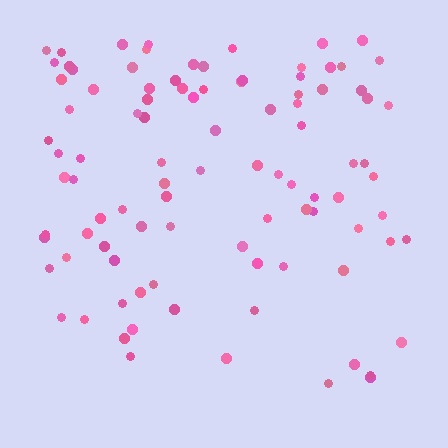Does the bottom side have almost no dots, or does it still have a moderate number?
Still a moderate number, just noticeably fewer than the top.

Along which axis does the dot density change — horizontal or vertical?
Vertical.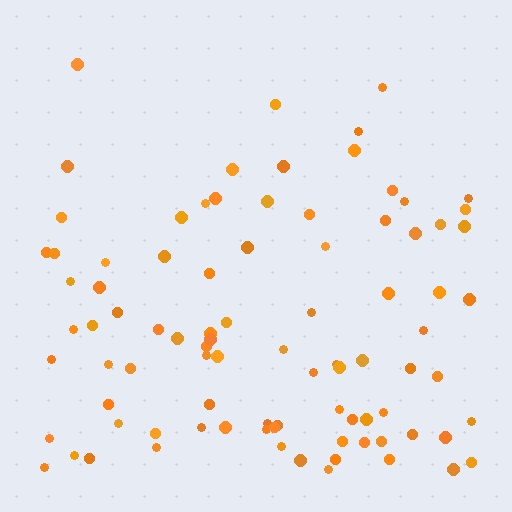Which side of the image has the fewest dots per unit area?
The top.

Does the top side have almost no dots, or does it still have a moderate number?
Still a moderate number, just noticeably fewer than the bottom.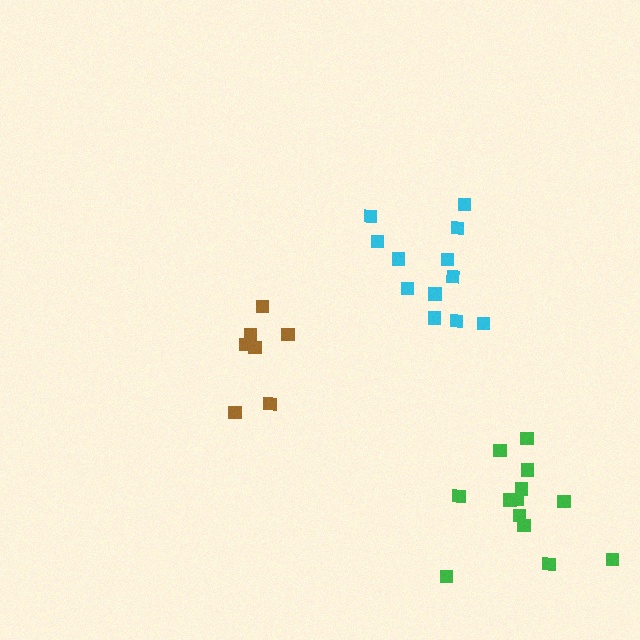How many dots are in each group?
Group 1: 12 dots, Group 2: 7 dots, Group 3: 13 dots (32 total).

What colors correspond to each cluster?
The clusters are colored: cyan, brown, green.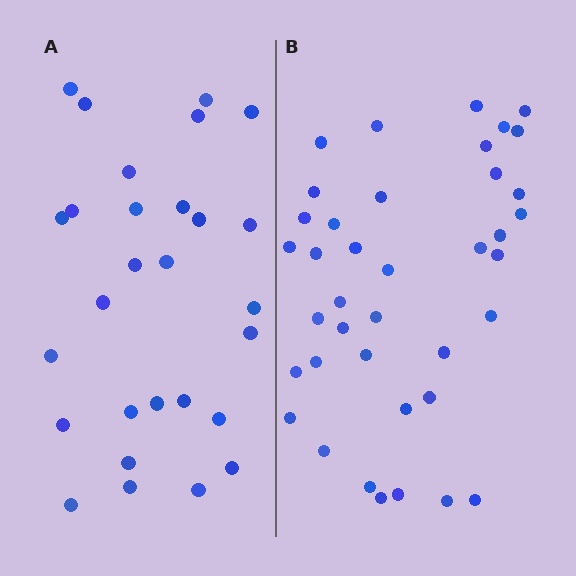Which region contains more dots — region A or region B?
Region B (the right region) has more dots.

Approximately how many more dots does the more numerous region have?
Region B has roughly 12 or so more dots than region A.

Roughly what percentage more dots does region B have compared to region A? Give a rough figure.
About 40% more.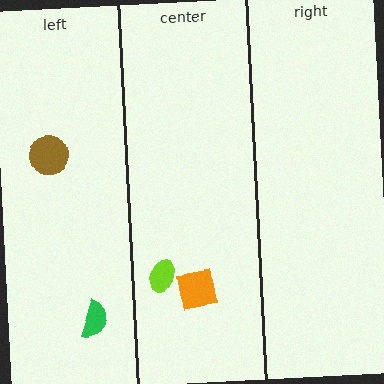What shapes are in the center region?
The lime ellipse, the orange square.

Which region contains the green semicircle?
The left region.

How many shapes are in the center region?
2.